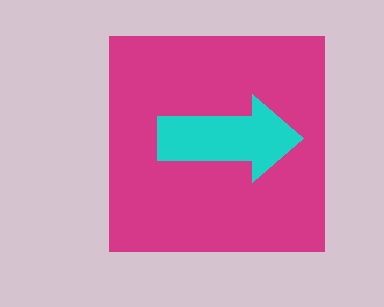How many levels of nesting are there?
2.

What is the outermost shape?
The magenta square.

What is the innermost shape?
The cyan arrow.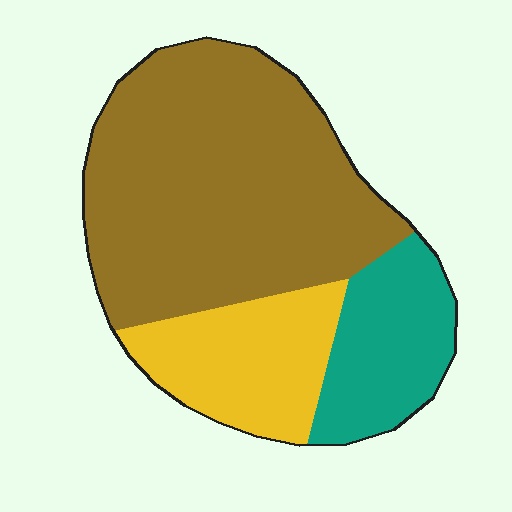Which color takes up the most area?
Brown, at roughly 60%.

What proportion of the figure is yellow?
Yellow takes up less than a quarter of the figure.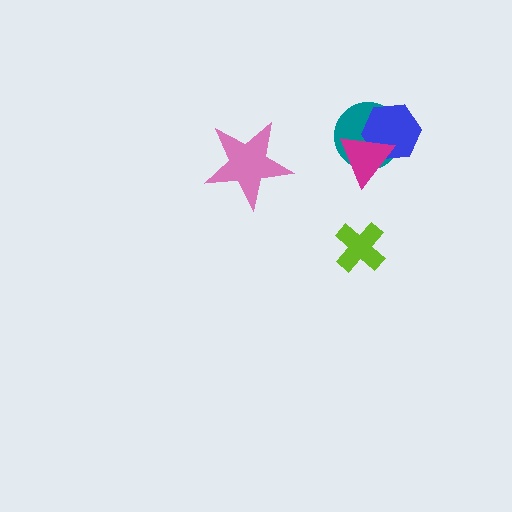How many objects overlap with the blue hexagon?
2 objects overlap with the blue hexagon.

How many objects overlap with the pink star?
0 objects overlap with the pink star.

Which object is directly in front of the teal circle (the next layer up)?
The blue hexagon is directly in front of the teal circle.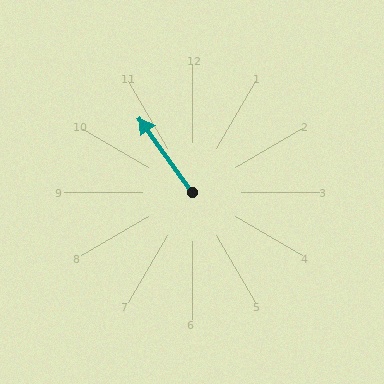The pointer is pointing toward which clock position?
Roughly 11 o'clock.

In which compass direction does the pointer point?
Northwest.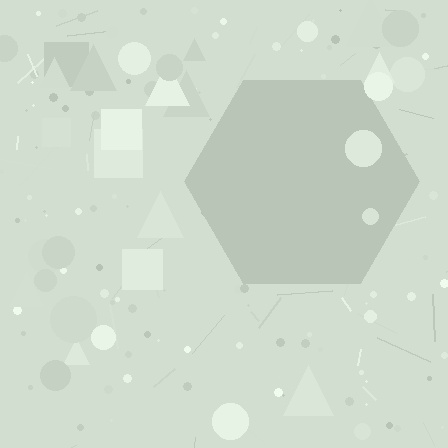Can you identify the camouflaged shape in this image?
The camouflaged shape is a hexagon.